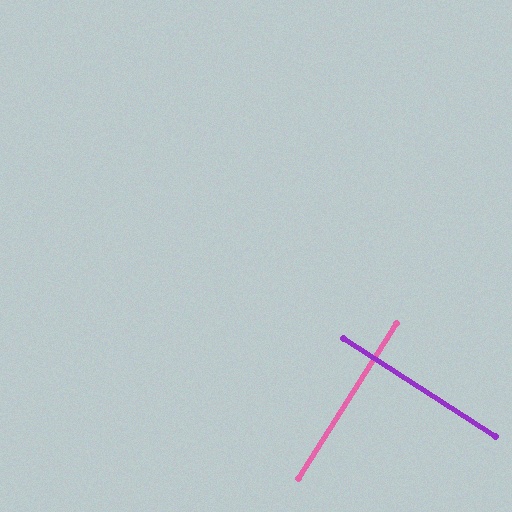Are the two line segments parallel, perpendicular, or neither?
Perpendicular — they meet at approximately 89°.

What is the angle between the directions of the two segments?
Approximately 89 degrees.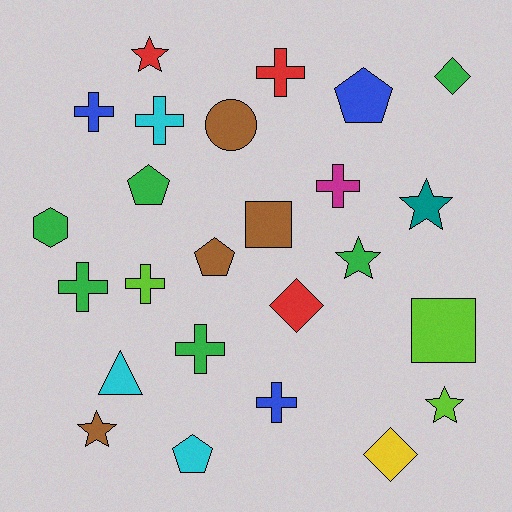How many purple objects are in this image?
There are no purple objects.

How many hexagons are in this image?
There is 1 hexagon.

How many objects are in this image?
There are 25 objects.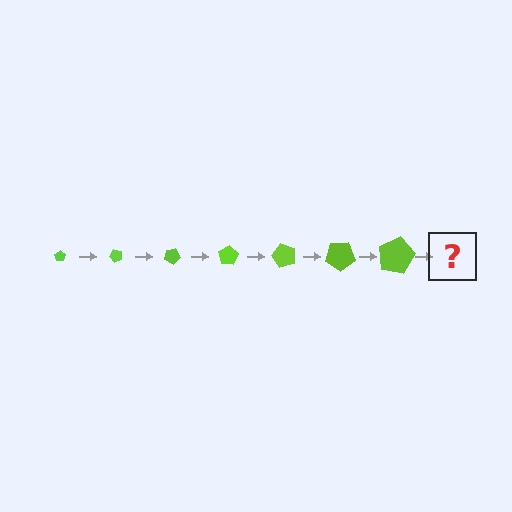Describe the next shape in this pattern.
It should be a pentagon, larger than the previous one and rotated 350 degrees from the start.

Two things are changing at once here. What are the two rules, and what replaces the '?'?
The two rules are that the pentagon grows larger each step and it rotates 50 degrees each step. The '?' should be a pentagon, larger than the previous one and rotated 350 degrees from the start.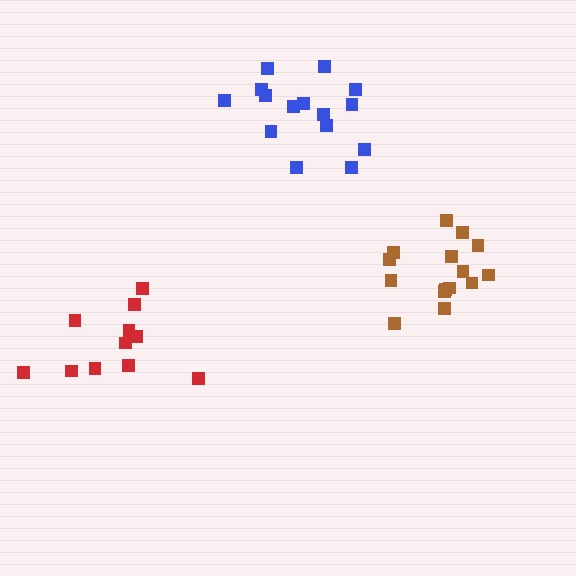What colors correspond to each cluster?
The clusters are colored: brown, red, blue.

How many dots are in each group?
Group 1: 15 dots, Group 2: 12 dots, Group 3: 15 dots (42 total).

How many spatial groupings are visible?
There are 3 spatial groupings.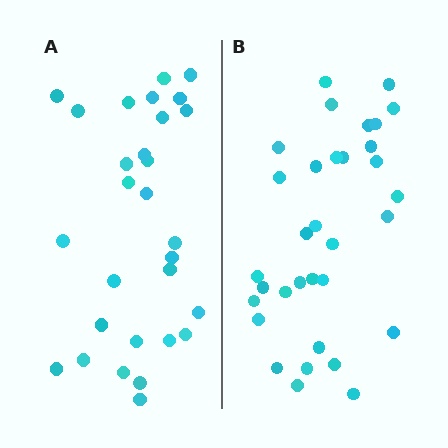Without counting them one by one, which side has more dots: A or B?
Region B (the right region) has more dots.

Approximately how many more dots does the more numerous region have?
Region B has about 4 more dots than region A.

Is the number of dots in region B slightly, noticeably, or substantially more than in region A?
Region B has only slightly more — the two regions are fairly close. The ratio is roughly 1.1 to 1.